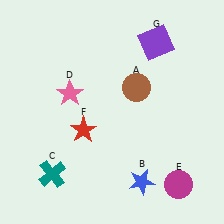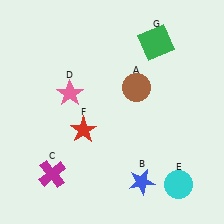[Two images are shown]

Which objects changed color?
C changed from teal to magenta. E changed from magenta to cyan. G changed from purple to green.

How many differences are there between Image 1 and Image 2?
There are 3 differences between the two images.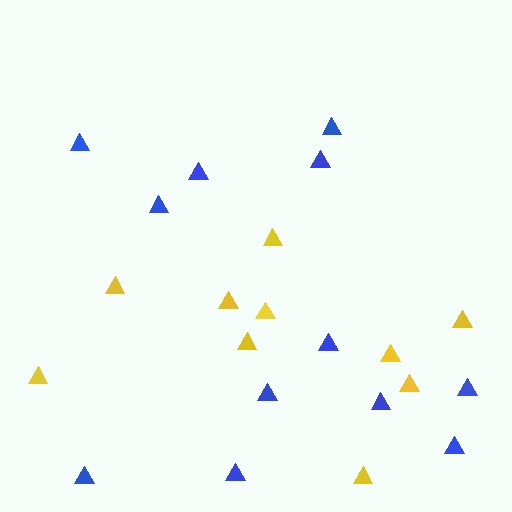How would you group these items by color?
There are 2 groups: one group of blue triangles (12) and one group of yellow triangles (10).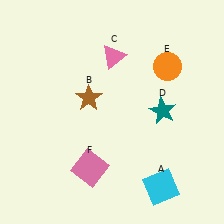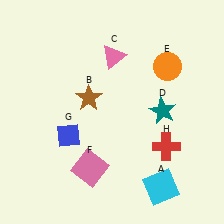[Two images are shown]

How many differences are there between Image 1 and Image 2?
There are 2 differences between the two images.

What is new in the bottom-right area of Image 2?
A red cross (H) was added in the bottom-right area of Image 2.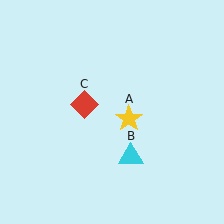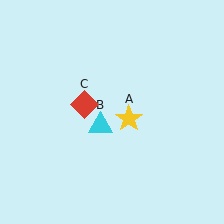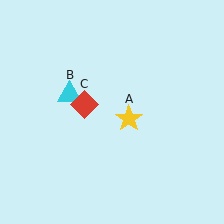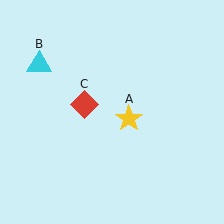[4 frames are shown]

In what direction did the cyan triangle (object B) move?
The cyan triangle (object B) moved up and to the left.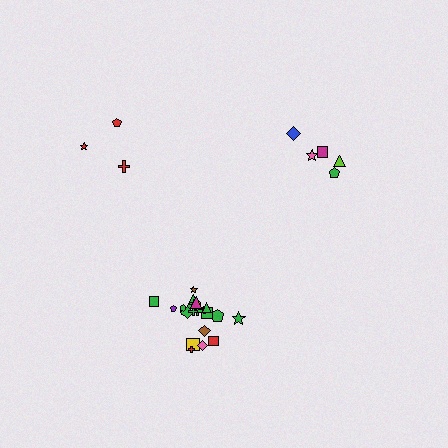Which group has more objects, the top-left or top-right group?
The top-right group.